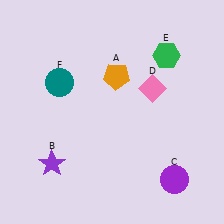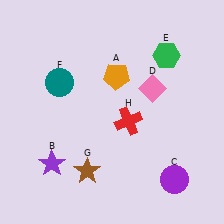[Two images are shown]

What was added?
A brown star (G), a red cross (H) were added in Image 2.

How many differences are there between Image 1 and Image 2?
There are 2 differences between the two images.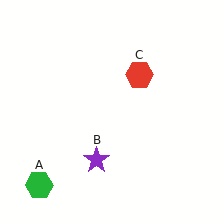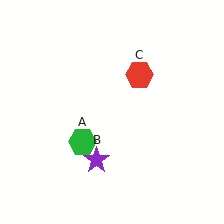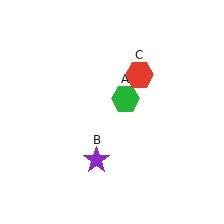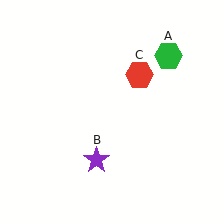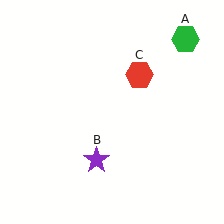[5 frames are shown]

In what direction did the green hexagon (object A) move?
The green hexagon (object A) moved up and to the right.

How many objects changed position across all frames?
1 object changed position: green hexagon (object A).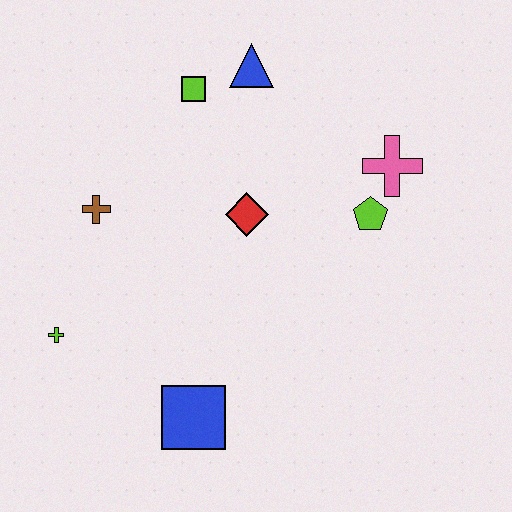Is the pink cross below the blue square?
No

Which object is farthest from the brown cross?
The pink cross is farthest from the brown cross.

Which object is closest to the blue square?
The lime cross is closest to the blue square.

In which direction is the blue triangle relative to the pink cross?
The blue triangle is to the left of the pink cross.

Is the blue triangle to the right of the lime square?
Yes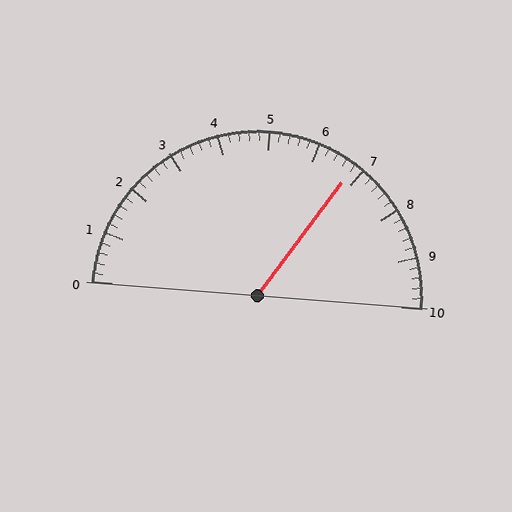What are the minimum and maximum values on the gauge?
The gauge ranges from 0 to 10.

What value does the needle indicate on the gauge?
The needle indicates approximately 6.8.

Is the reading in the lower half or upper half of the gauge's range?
The reading is in the upper half of the range (0 to 10).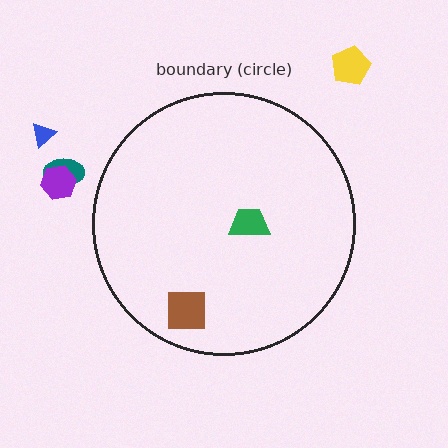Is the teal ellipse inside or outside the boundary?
Outside.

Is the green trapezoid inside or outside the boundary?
Inside.